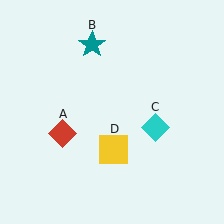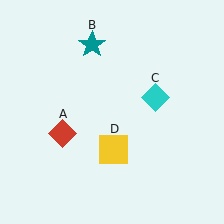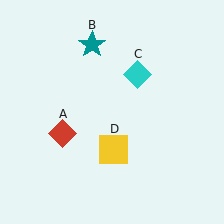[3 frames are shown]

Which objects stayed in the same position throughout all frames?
Red diamond (object A) and teal star (object B) and yellow square (object D) remained stationary.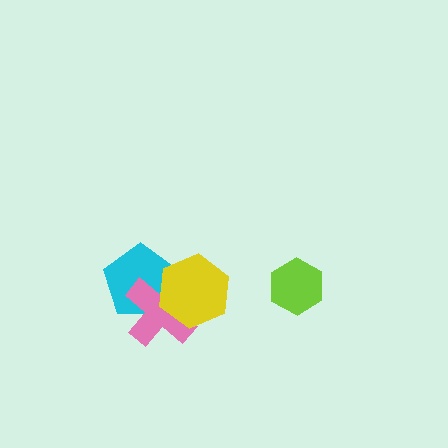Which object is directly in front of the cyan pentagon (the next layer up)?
The pink cross is directly in front of the cyan pentagon.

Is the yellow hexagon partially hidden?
No, no other shape covers it.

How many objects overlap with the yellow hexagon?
2 objects overlap with the yellow hexagon.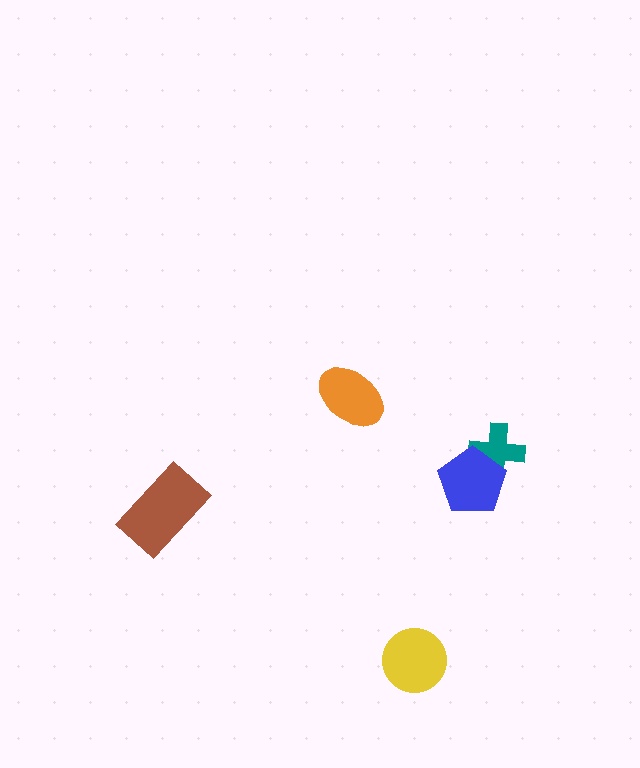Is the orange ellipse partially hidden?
No, no other shape covers it.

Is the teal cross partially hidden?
Yes, it is partially covered by another shape.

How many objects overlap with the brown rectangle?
0 objects overlap with the brown rectangle.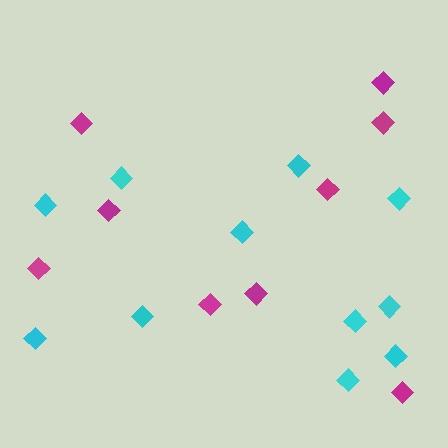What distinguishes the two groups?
There are 2 groups: one group of cyan diamonds (11) and one group of magenta diamonds (9).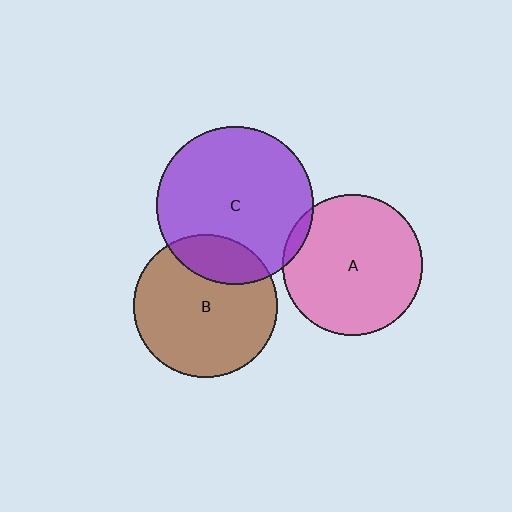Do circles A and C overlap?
Yes.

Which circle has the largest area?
Circle C (purple).